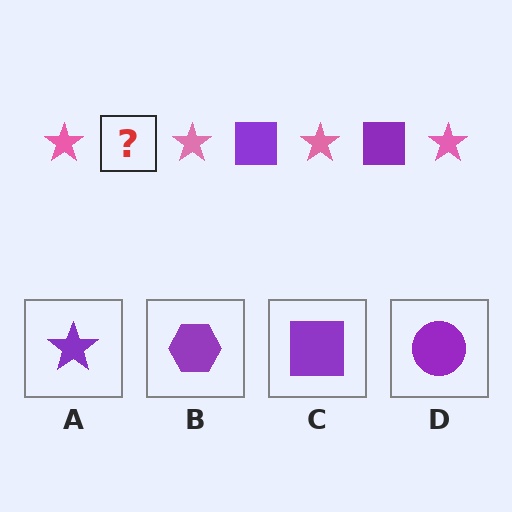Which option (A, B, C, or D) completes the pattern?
C.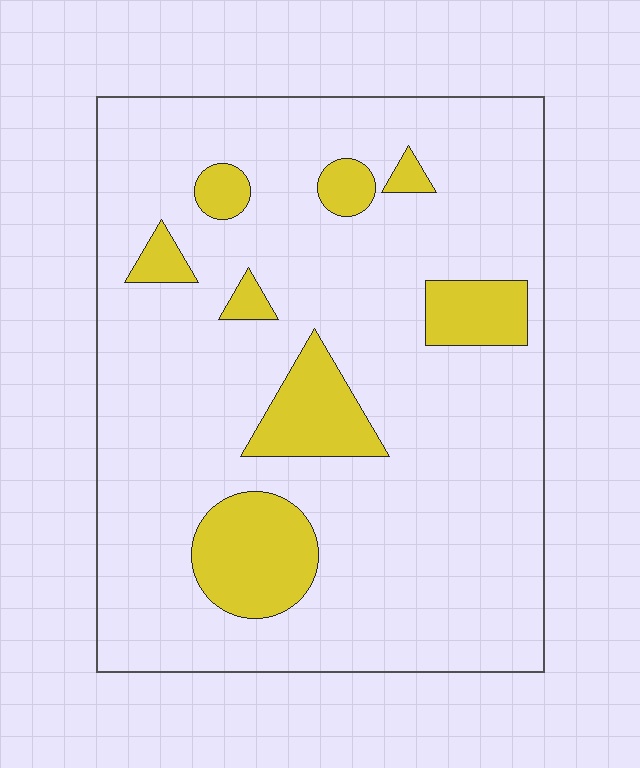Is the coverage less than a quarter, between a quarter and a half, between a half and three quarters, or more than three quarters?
Less than a quarter.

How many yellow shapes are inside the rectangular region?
8.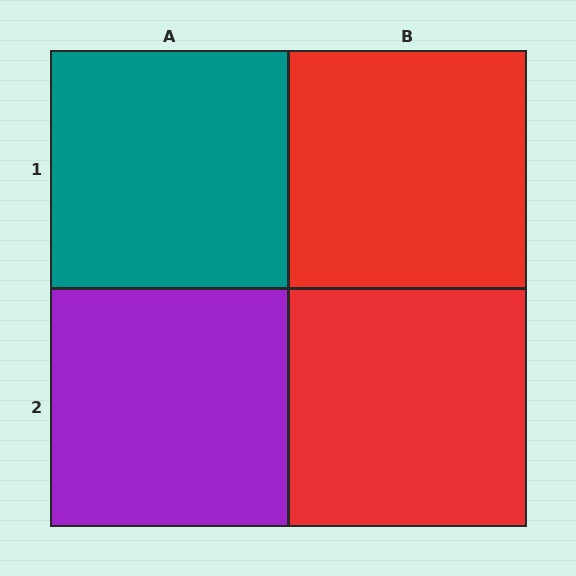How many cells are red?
2 cells are red.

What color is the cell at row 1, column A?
Teal.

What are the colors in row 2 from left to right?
Purple, red.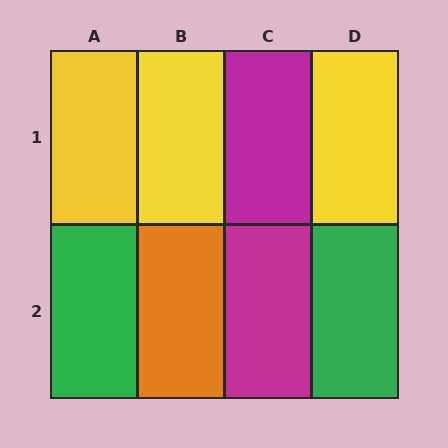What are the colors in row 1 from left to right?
Yellow, yellow, magenta, yellow.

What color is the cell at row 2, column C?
Magenta.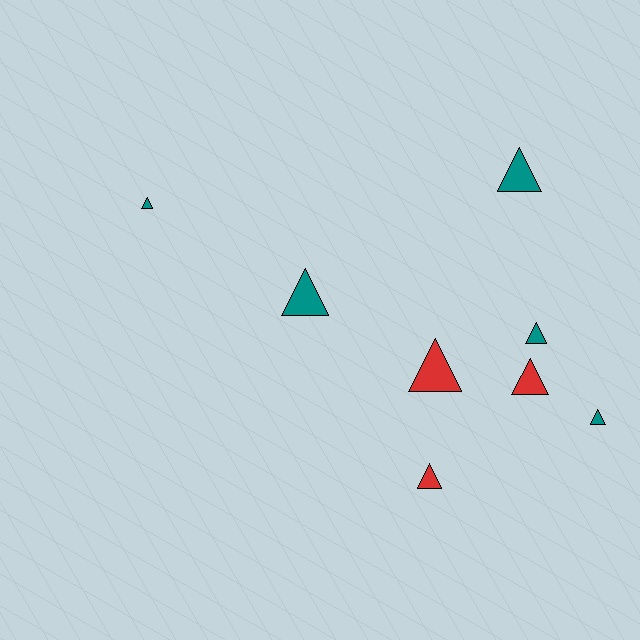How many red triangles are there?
There are 3 red triangles.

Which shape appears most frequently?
Triangle, with 8 objects.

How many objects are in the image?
There are 8 objects.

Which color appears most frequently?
Teal, with 5 objects.